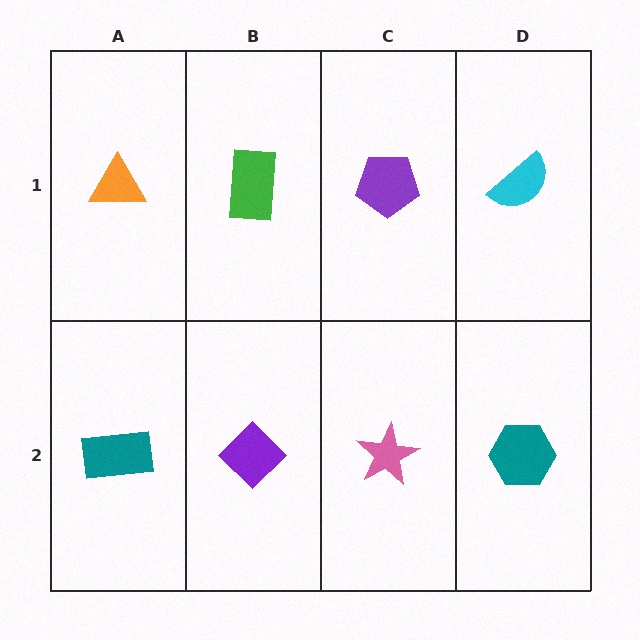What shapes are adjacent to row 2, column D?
A cyan semicircle (row 1, column D), a pink star (row 2, column C).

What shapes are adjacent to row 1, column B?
A purple diamond (row 2, column B), an orange triangle (row 1, column A), a purple pentagon (row 1, column C).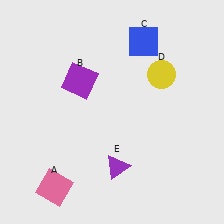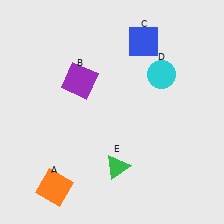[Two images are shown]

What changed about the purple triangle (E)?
In Image 1, E is purple. In Image 2, it changed to green.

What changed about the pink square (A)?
In Image 1, A is pink. In Image 2, it changed to orange.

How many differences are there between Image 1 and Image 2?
There are 3 differences between the two images.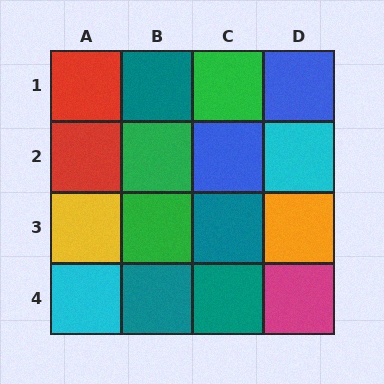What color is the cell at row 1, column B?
Teal.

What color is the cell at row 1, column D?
Blue.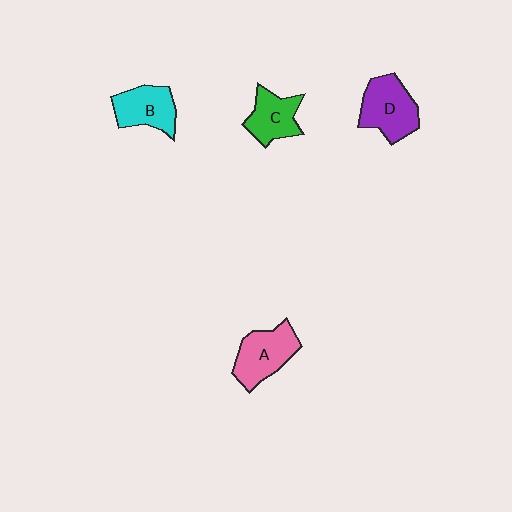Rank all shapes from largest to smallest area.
From largest to smallest: D (purple), A (pink), B (cyan), C (green).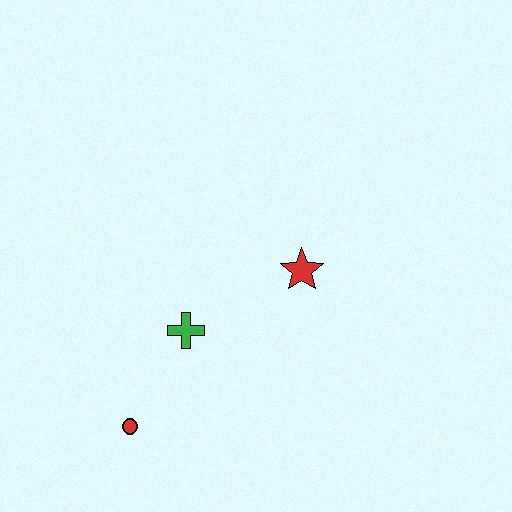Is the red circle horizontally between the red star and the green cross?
No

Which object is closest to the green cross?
The red circle is closest to the green cross.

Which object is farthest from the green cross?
The red star is farthest from the green cross.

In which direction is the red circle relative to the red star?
The red circle is to the left of the red star.